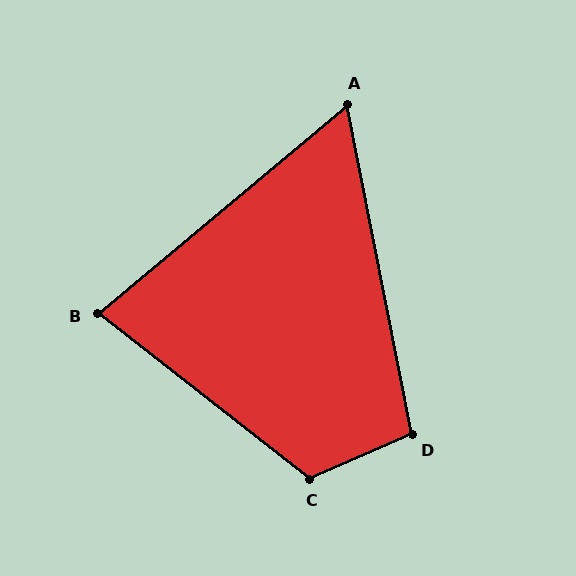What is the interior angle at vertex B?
Approximately 78 degrees (acute).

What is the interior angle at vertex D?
Approximately 102 degrees (obtuse).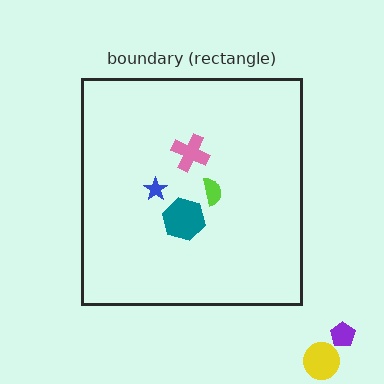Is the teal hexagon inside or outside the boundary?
Inside.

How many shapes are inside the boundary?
4 inside, 2 outside.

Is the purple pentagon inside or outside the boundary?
Outside.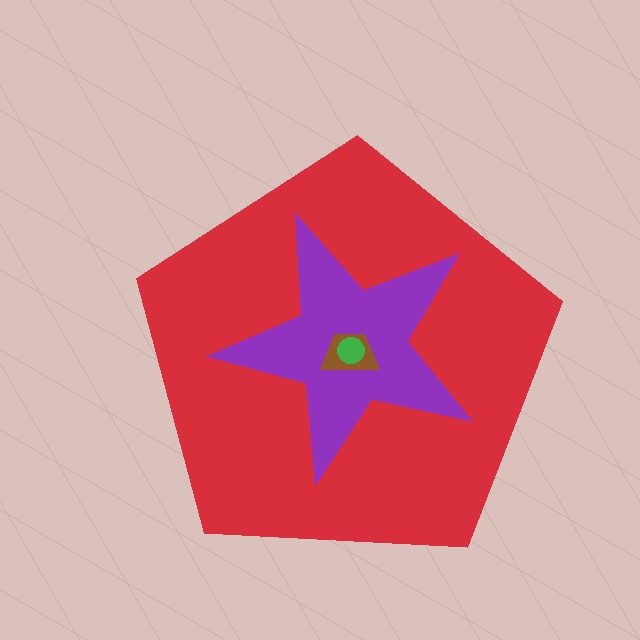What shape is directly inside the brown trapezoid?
The green circle.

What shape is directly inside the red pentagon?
The purple star.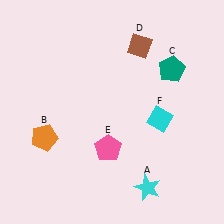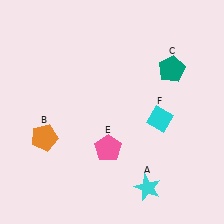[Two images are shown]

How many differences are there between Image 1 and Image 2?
There is 1 difference between the two images.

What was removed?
The brown diamond (D) was removed in Image 2.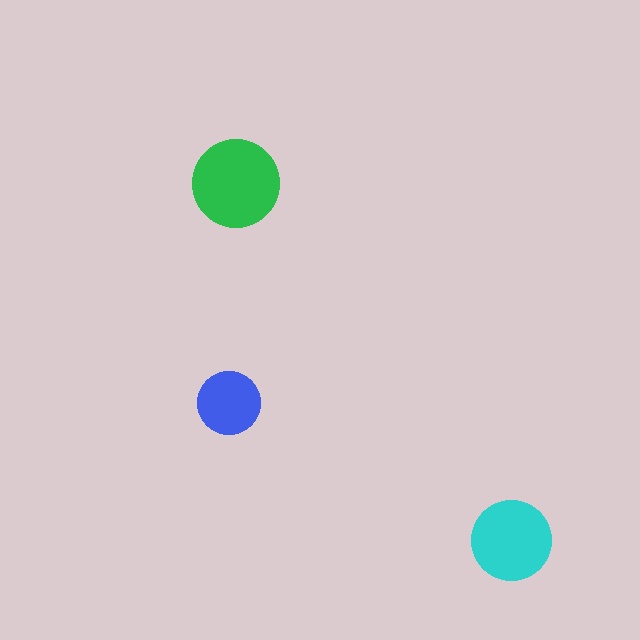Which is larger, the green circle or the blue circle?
The green one.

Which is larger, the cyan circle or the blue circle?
The cyan one.